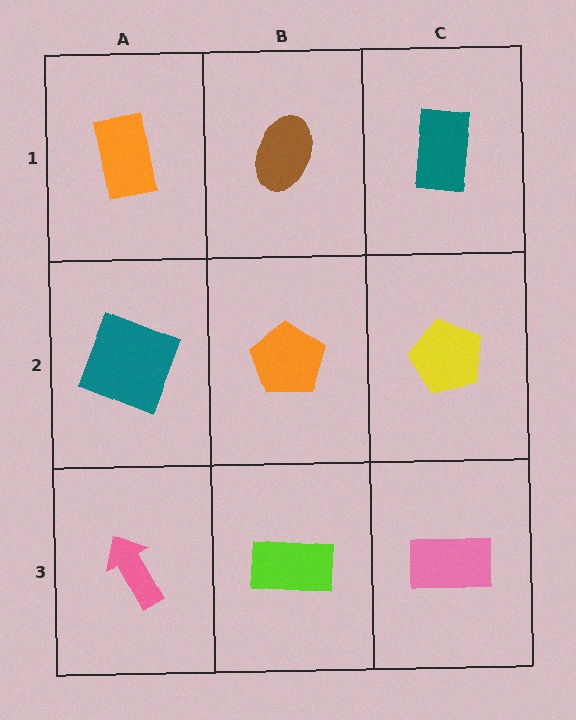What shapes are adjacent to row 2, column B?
A brown ellipse (row 1, column B), a lime rectangle (row 3, column B), a teal square (row 2, column A), a yellow pentagon (row 2, column C).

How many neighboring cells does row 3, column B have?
3.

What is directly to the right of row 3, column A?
A lime rectangle.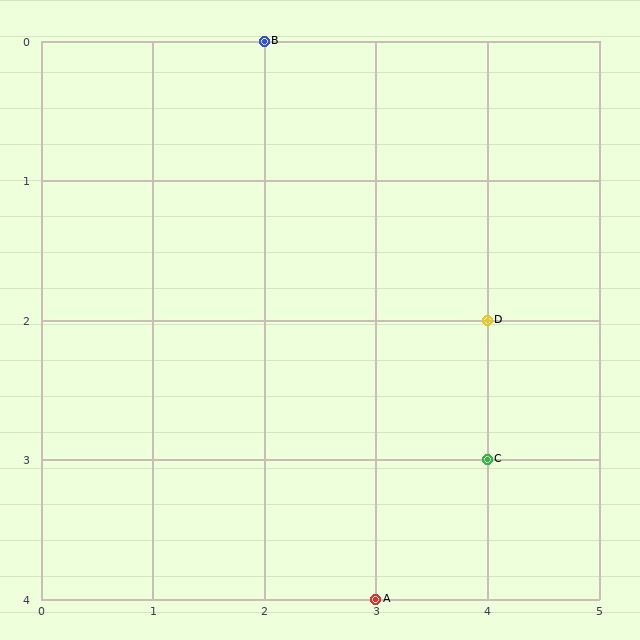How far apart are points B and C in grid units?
Points B and C are 2 columns and 3 rows apart (about 3.6 grid units diagonally).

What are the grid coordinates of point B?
Point B is at grid coordinates (2, 0).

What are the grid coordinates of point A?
Point A is at grid coordinates (3, 4).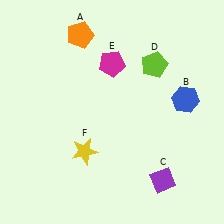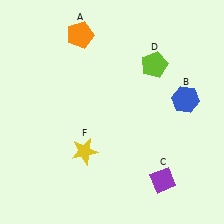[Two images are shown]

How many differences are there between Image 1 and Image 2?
There is 1 difference between the two images.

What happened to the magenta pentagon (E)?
The magenta pentagon (E) was removed in Image 2. It was in the top-left area of Image 1.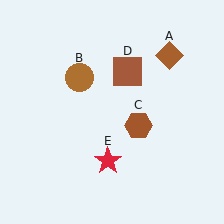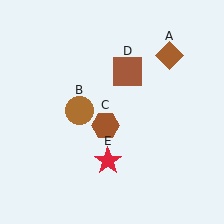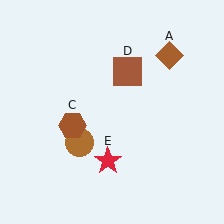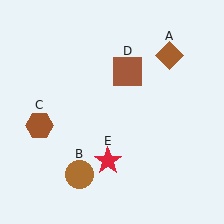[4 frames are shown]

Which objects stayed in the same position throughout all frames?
Brown diamond (object A) and brown square (object D) and red star (object E) remained stationary.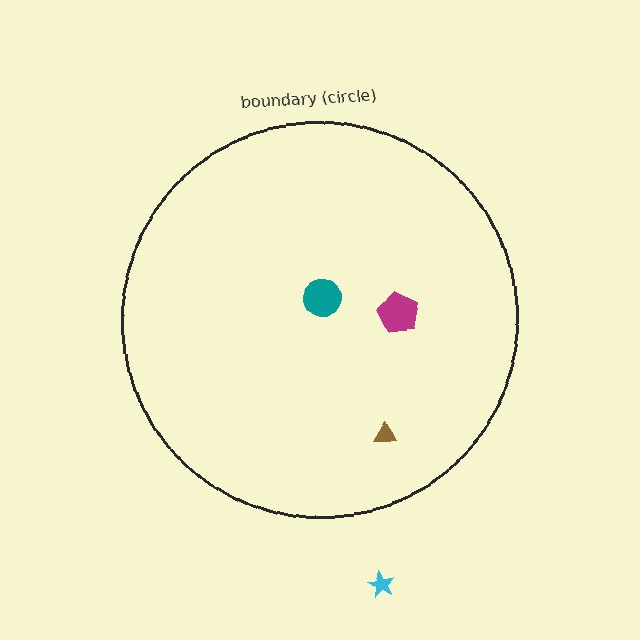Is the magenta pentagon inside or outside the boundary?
Inside.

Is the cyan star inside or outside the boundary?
Outside.